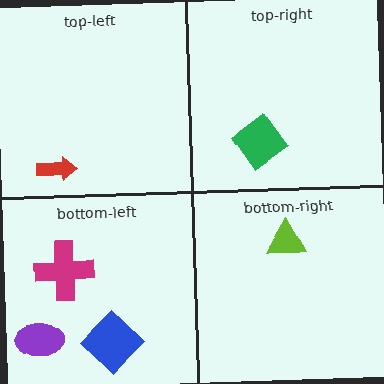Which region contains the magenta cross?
The bottom-left region.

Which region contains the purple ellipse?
The bottom-left region.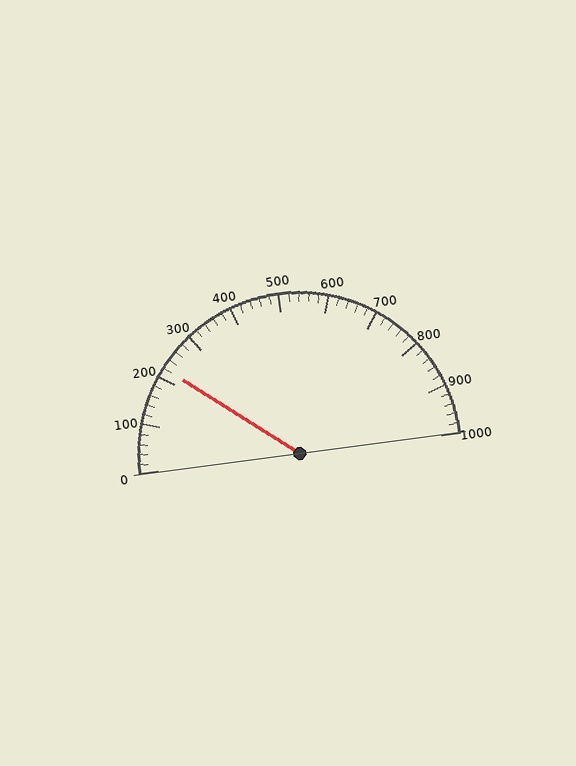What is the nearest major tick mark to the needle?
The nearest major tick mark is 200.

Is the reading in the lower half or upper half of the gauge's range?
The reading is in the lower half of the range (0 to 1000).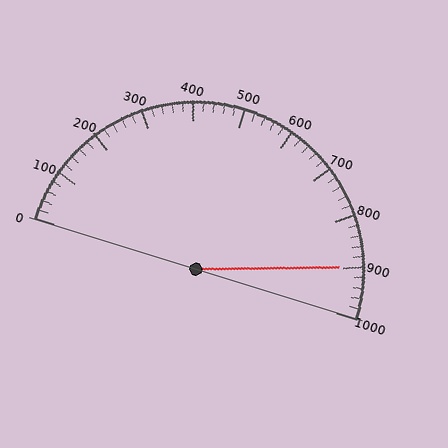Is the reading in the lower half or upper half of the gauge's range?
The reading is in the upper half of the range (0 to 1000).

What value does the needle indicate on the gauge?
The needle indicates approximately 900.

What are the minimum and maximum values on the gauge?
The gauge ranges from 0 to 1000.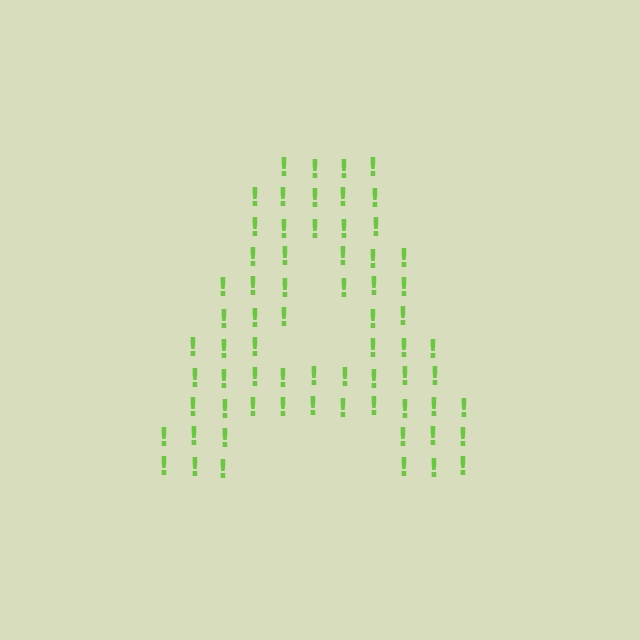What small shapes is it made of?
It is made of small exclamation marks.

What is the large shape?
The large shape is the letter A.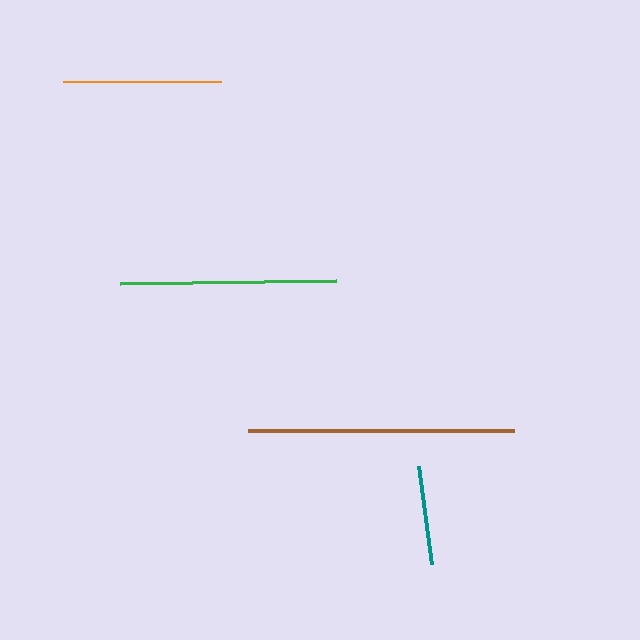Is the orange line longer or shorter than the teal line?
The orange line is longer than the teal line.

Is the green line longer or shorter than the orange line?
The green line is longer than the orange line.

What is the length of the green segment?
The green segment is approximately 216 pixels long.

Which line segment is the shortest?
The teal line is the shortest at approximately 99 pixels.